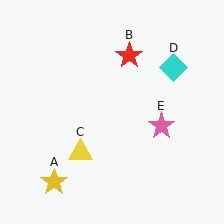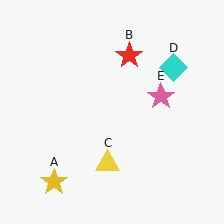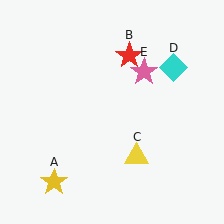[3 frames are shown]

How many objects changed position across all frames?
2 objects changed position: yellow triangle (object C), pink star (object E).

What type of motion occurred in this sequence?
The yellow triangle (object C), pink star (object E) rotated counterclockwise around the center of the scene.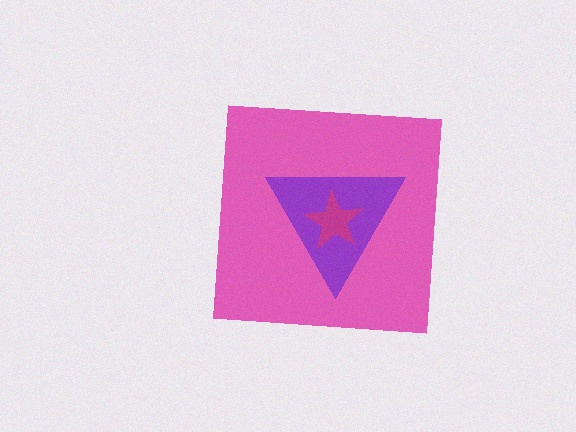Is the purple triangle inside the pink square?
Yes.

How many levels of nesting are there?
3.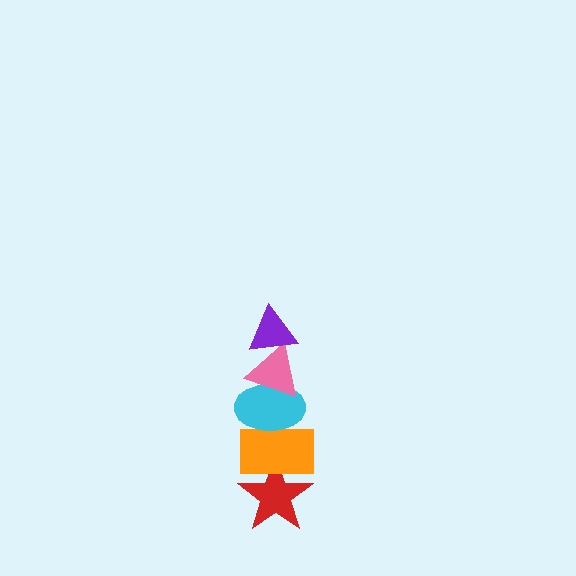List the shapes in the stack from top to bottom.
From top to bottom: the purple triangle, the pink triangle, the cyan ellipse, the orange rectangle, the red star.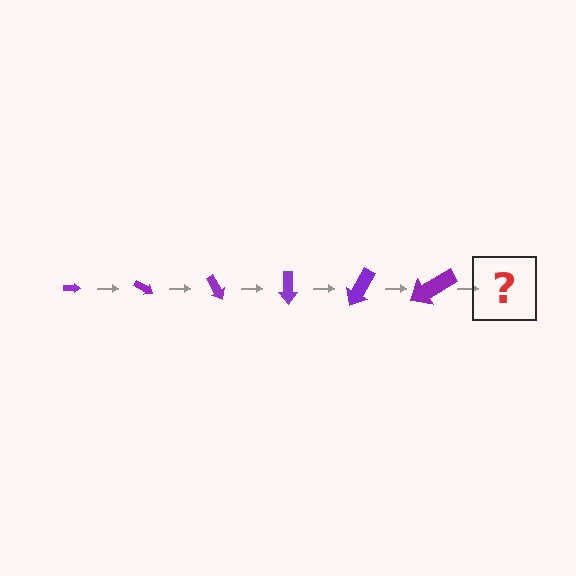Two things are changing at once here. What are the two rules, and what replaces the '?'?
The two rules are that the arrow grows larger each step and it rotates 30 degrees each step. The '?' should be an arrow, larger than the previous one and rotated 180 degrees from the start.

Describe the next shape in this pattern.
It should be an arrow, larger than the previous one and rotated 180 degrees from the start.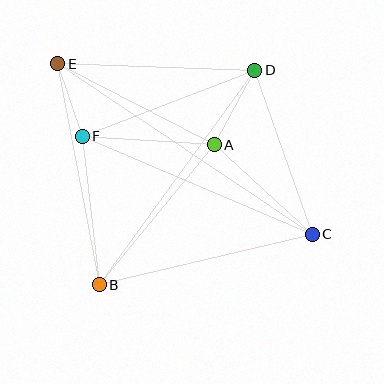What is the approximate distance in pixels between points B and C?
The distance between B and C is approximately 219 pixels.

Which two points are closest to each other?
Points E and F are closest to each other.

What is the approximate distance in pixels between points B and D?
The distance between B and D is approximately 265 pixels.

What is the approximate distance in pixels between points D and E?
The distance between D and E is approximately 197 pixels.